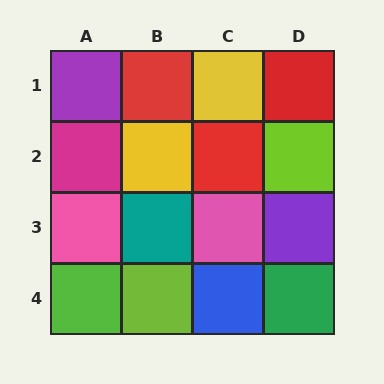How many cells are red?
3 cells are red.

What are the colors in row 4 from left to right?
Lime, lime, blue, green.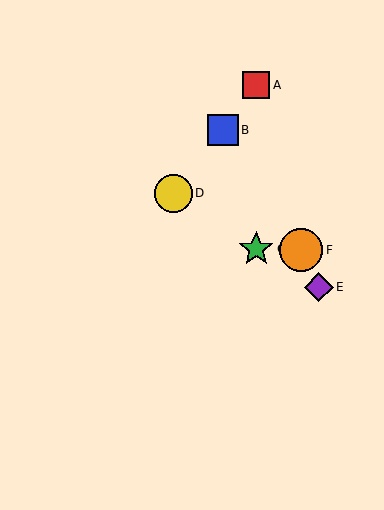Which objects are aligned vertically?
Objects A, C are aligned vertically.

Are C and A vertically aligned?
Yes, both are at x≈256.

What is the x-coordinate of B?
Object B is at x≈223.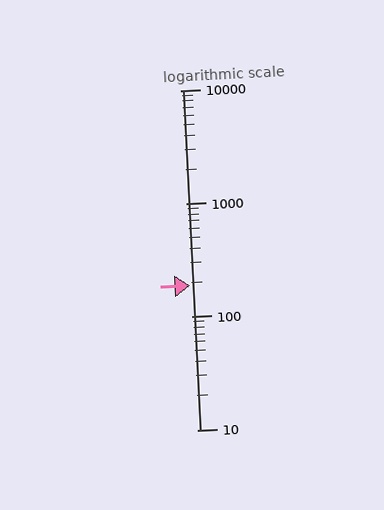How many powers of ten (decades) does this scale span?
The scale spans 3 decades, from 10 to 10000.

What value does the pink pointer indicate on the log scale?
The pointer indicates approximately 190.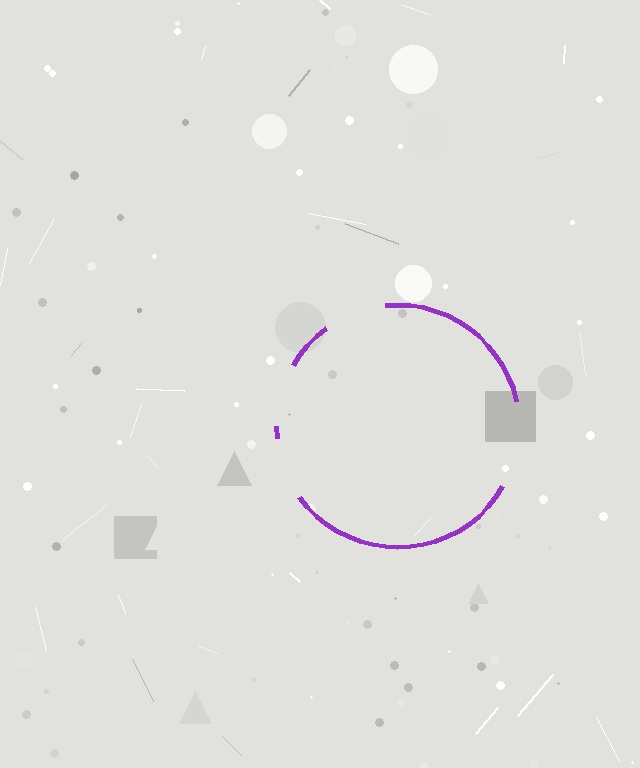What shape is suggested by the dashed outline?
The dashed outline suggests a circle.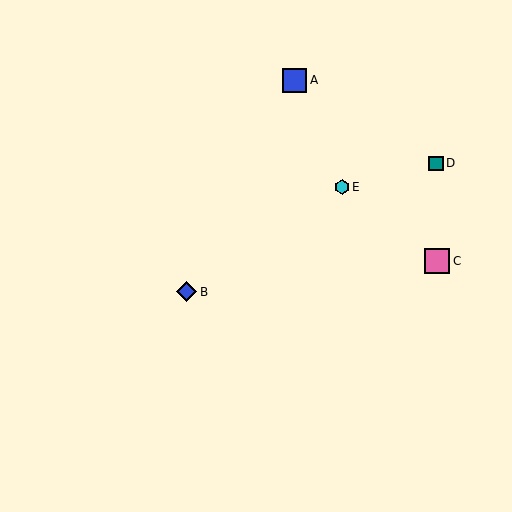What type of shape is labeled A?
Shape A is a blue square.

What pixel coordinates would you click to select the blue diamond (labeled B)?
Click at (187, 292) to select the blue diamond B.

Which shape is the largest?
The blue square (labeled A) is the largest.